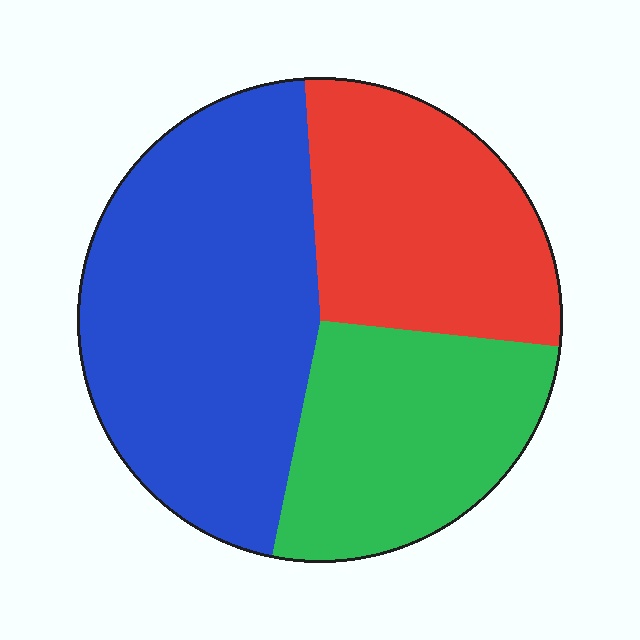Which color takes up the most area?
Blue, at roughly 45%.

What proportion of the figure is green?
Green covers roughly 25% of the figure.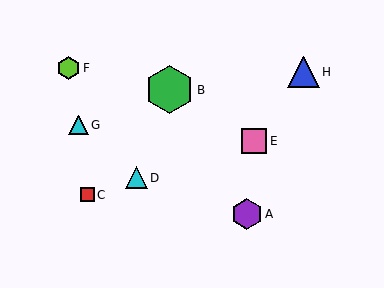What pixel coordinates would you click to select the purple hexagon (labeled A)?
Click at (247, 214) to select the purple hexagon A.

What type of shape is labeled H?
Shape H is a blue triangle.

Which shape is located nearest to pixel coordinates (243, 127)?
The pink square (labeled E) at (254, 141) is nearest to that location.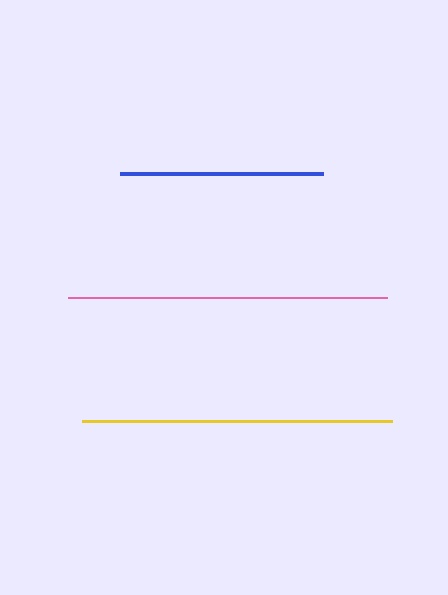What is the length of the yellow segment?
The yellow segment is approximately 310 pixels long.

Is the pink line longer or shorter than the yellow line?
The pink line is longer than the yellow line.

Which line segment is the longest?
The pink line is the longest at approximately 319 pixels.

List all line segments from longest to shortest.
From longest to shortest: pink, yellow, blue.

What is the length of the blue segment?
The blue segment is approximately 202 pixels long.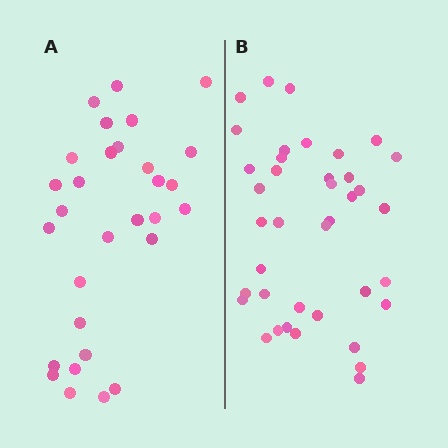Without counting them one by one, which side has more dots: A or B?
Region B (the right region) has more dots.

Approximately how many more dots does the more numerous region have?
Region B has roughly 8 or so more dots than region A.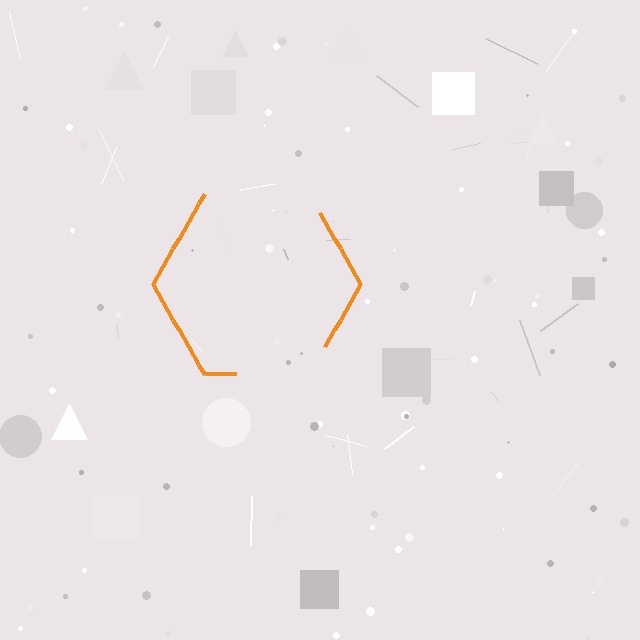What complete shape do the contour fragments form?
The contour fragments form a hexagon.